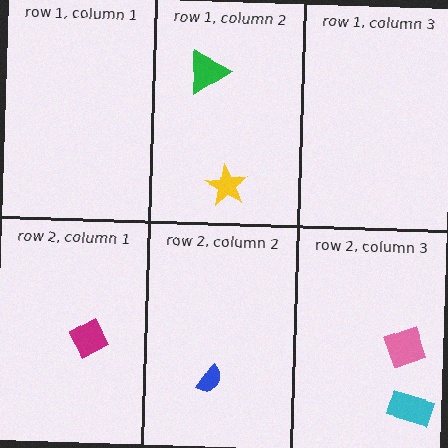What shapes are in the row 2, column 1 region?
The magenta diamond.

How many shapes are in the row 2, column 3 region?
2.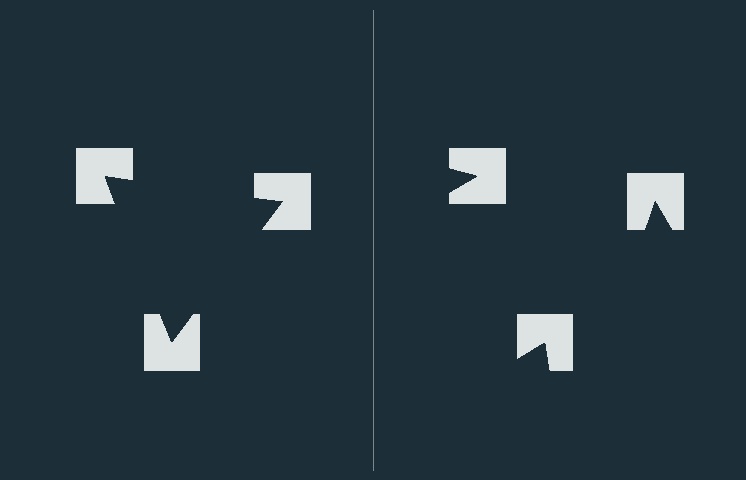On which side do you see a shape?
An illusory triangle appears on the left side. On the right side the wedge cuts are rotated, so no coherent shape forms.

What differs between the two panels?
The notched squares are positioned identically on both sides; only the wedge orientations differ. On the left they align to a triangle; on the right they are misaligned.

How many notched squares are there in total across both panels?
6 — 3 on each side.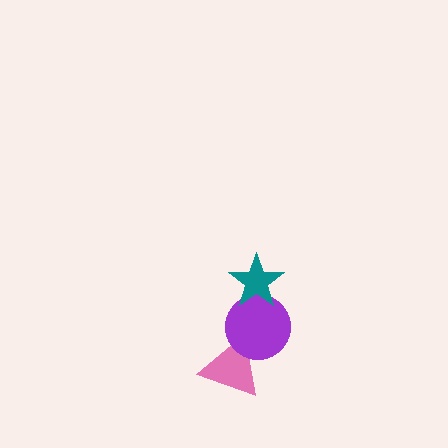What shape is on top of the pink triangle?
The purple circle is on top of the pink triangle.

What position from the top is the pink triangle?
The pink triangle is 3rd from the top.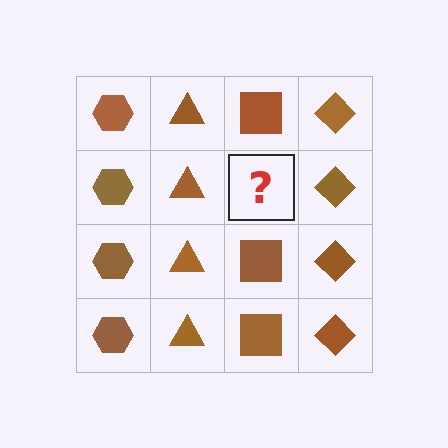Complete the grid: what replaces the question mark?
The question mark should be replaced with a brown square.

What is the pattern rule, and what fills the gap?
The rule is that each column has a consistent shape. The gap should be filled with a brown square.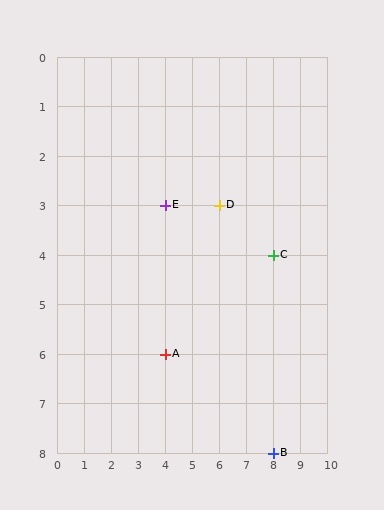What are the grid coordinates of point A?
Point A is at grid coordinates (4, 6).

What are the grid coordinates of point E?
Point E is at grid coordinates (4, 3).